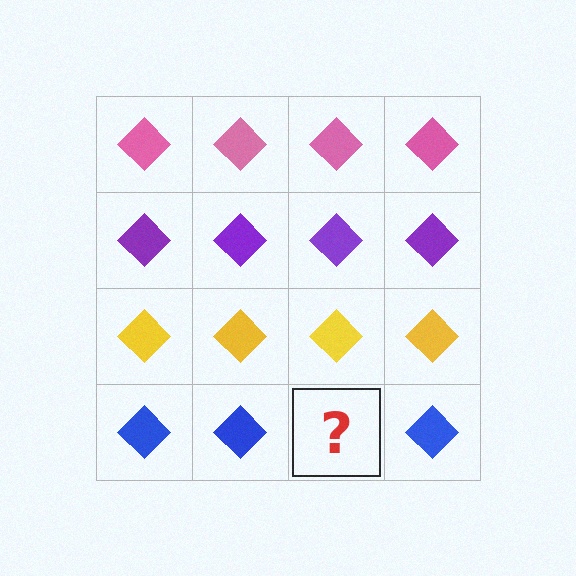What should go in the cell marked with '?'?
The missing cell should contain a blue diamond.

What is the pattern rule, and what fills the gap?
The rule is that each row has a consistent color. The gap should be filled with a blue diamond.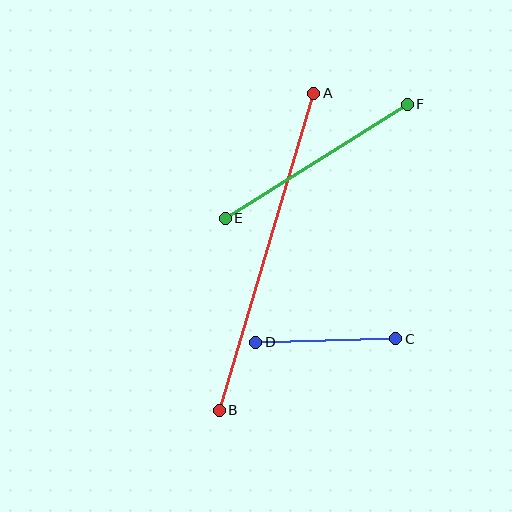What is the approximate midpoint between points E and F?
The midpoint is at approximately (316, 161) pixels.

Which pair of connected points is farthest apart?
Points A and B are farthest apart.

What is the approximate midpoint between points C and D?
The midpoint is at approximately (326, 341) pixels.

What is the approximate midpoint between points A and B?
The midpoint is at approximately (267, 252) pixels.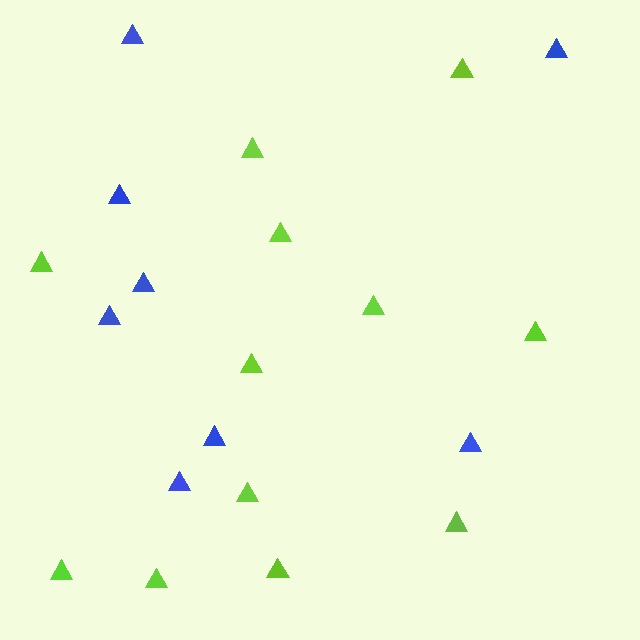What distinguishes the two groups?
There are 2 groups: one group of blue triangles (8) and one group of lime triangles (12).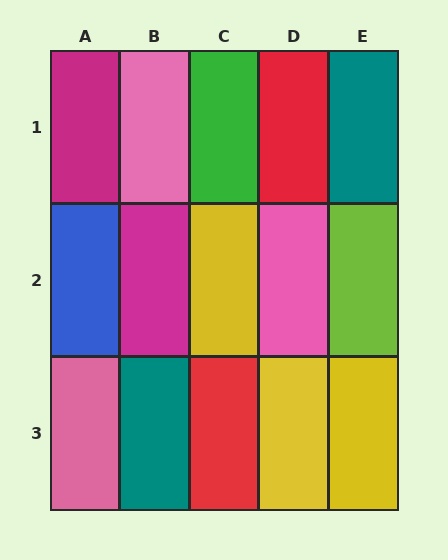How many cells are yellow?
3 cells are yellow.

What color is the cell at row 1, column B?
Pink.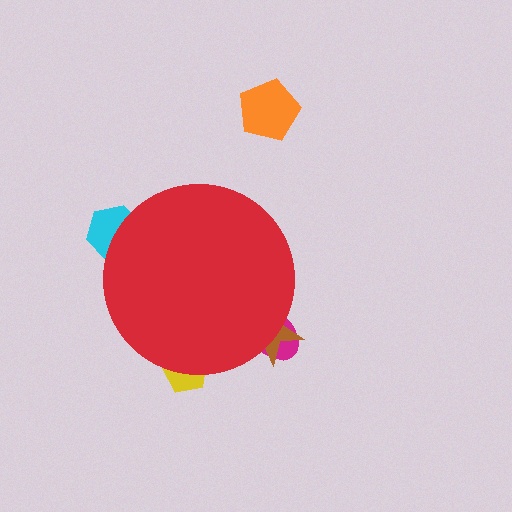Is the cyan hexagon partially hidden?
Yes, the cyan hexagon is partially hidden behind the red circle.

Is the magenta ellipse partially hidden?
Yes, the magenta ellipse is partially hidden behind the red circle.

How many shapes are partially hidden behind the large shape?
4 shapes are partially hidden.